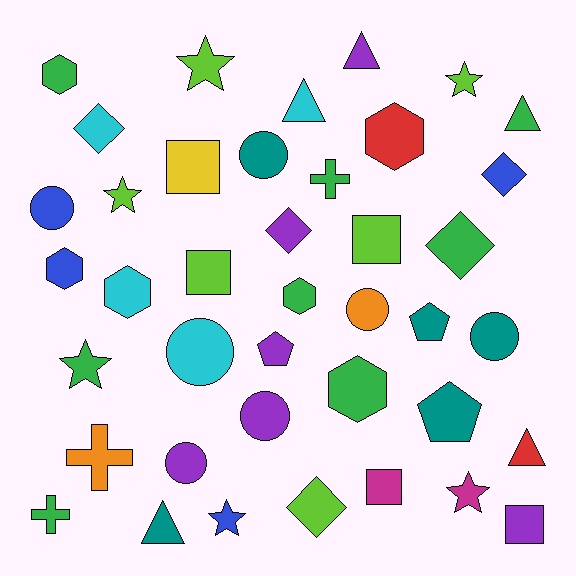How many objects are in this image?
There are 40 objects.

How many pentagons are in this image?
There are 3 pentagons.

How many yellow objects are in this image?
There is 1 yellow object.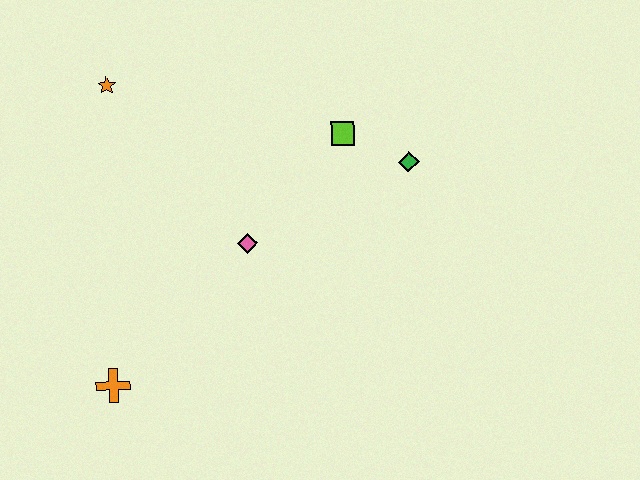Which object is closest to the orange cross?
The pink diamond is closest to the orange cross.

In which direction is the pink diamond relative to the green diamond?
The pink diamond is to the left of the green diamond.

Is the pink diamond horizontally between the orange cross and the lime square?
Yes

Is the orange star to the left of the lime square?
Yes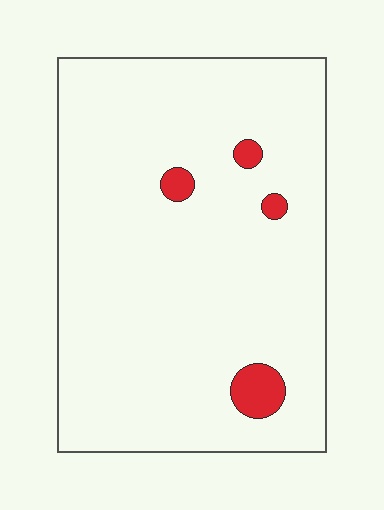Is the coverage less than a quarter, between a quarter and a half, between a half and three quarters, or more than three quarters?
Less than a quarter.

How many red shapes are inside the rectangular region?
4.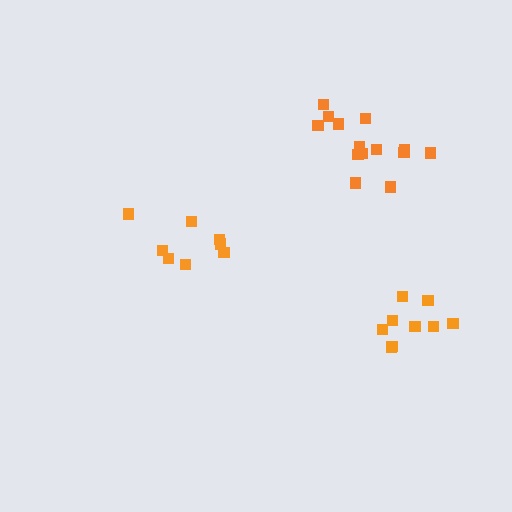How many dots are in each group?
Group 1: 8 dots, Group 2: 9 dots, Group 3: 14 dots (31 total).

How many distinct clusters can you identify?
There are 3 distinct clusters.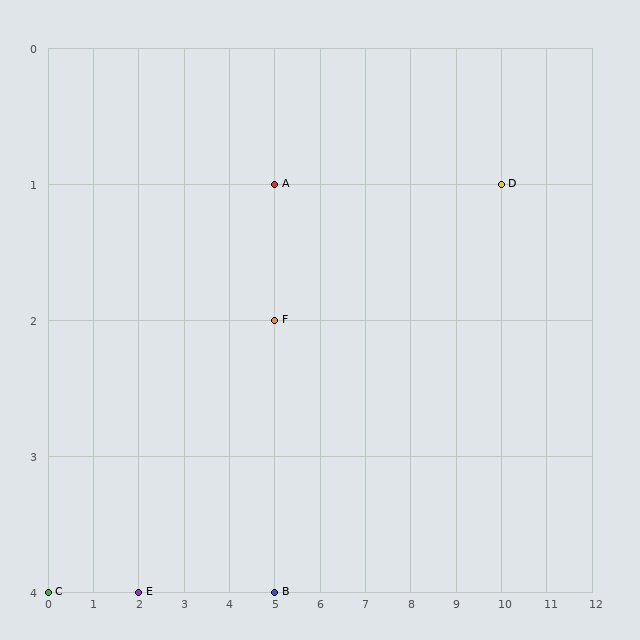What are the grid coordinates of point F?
Point F is at grid coordinates (5, 2).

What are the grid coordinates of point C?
Point C is at grid coordinates (0, 4).